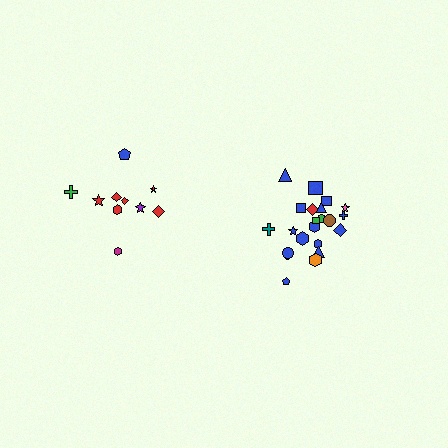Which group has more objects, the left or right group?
The right group.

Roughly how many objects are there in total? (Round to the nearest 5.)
Roughly 30 objects in total.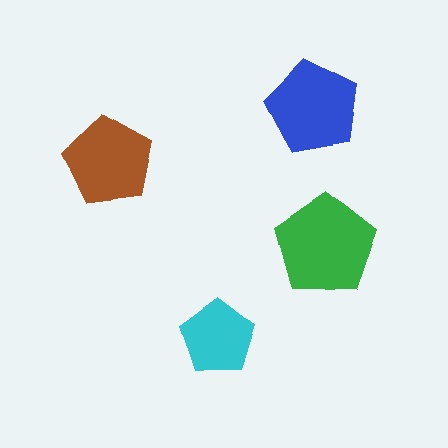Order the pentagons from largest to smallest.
the green one, the blue one, the brown one, the cyan one.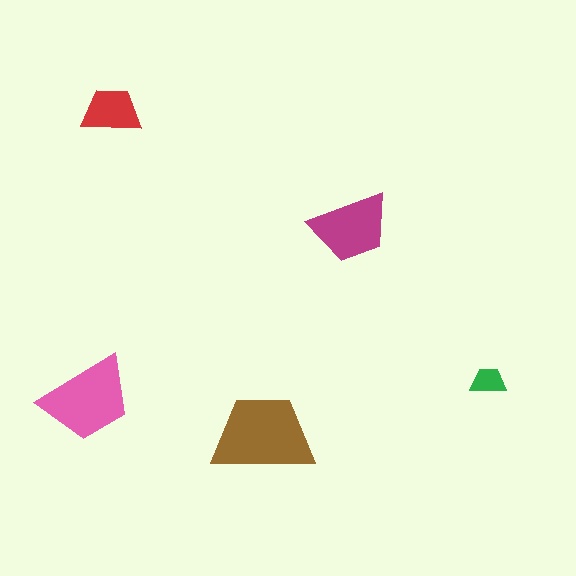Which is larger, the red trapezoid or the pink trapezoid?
The pink one.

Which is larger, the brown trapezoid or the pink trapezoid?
The brown one.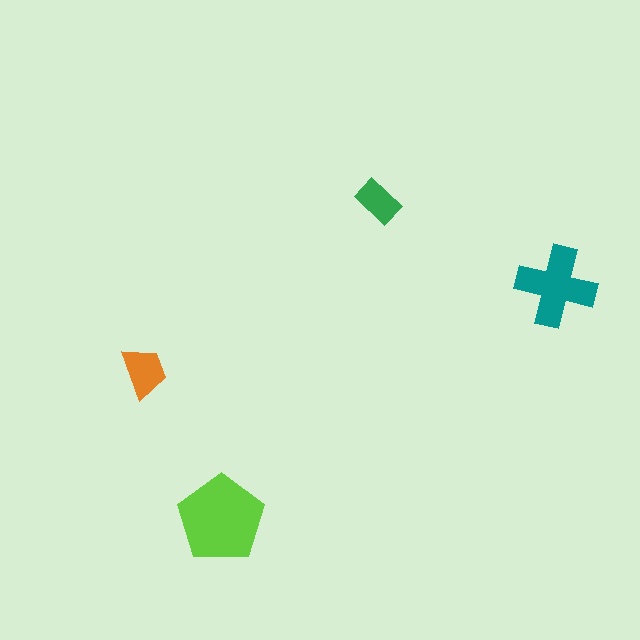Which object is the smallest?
The green rectangle.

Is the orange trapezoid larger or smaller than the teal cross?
Smaller.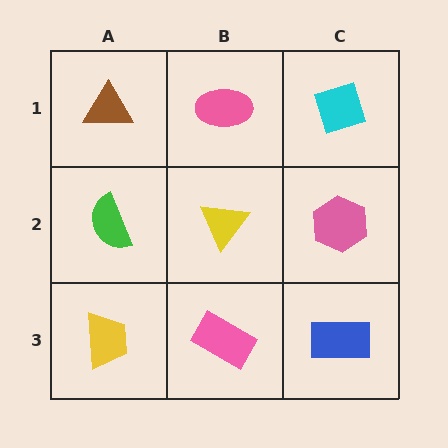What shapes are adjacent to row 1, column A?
A green semicircle (row 2, column A), a pink ellipse (row 1, column B).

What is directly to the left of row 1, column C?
A pink ellipse.